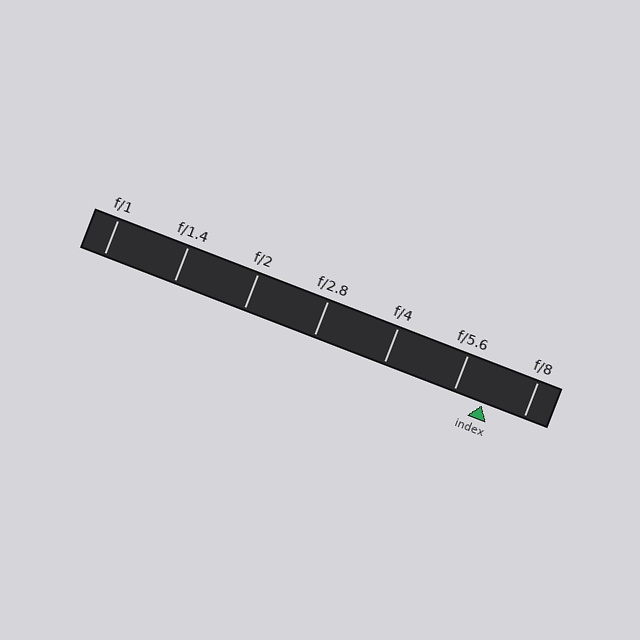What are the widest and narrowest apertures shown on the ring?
The widest aperture shown is f/1 and the narrowest is f/8.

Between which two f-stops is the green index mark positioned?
The index mark is between f/5.6 and f/8.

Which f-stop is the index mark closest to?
The index mark is closest to f/5.6.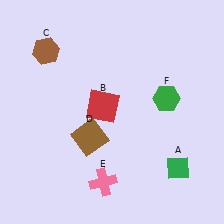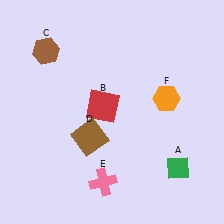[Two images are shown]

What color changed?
The hexagon (F) changed from green in Image 1 to orange in Image 2.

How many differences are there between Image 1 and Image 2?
There is 1 difference between the two images.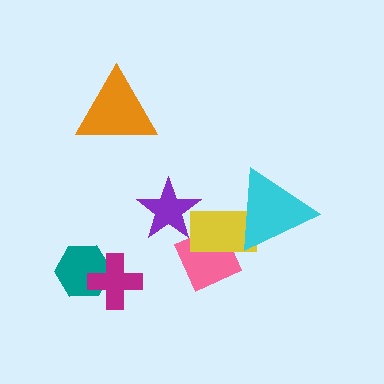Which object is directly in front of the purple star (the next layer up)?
The pink diamond is directly in front of the purple star.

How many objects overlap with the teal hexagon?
1 object overlaps with the teal hexagon.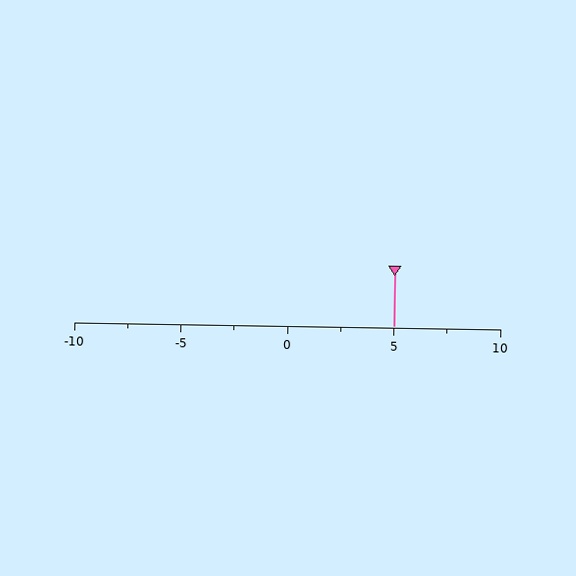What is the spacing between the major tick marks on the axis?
The major ticks are spaced 5 apart.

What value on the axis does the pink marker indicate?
The marker indicates approximately 5.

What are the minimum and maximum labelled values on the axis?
The axis runs from -10 to 10.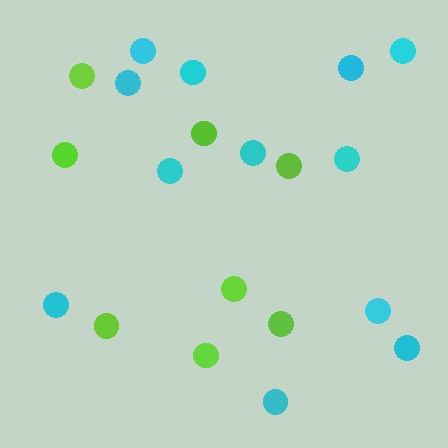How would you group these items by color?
There are 2 groups: one group of cyan circles (12) and one group of lime circles (8).